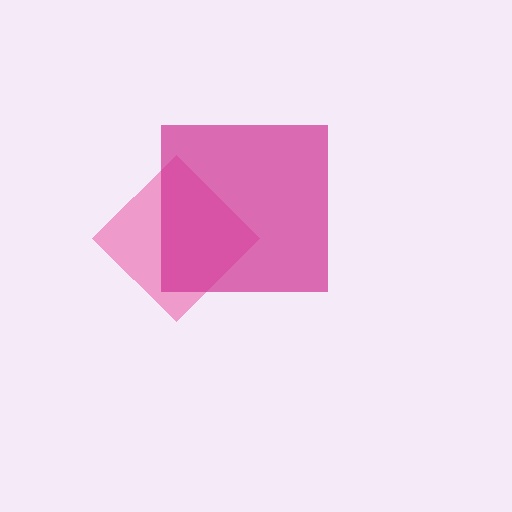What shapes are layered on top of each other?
The layered shapes are: a pink diamond, a magenta square.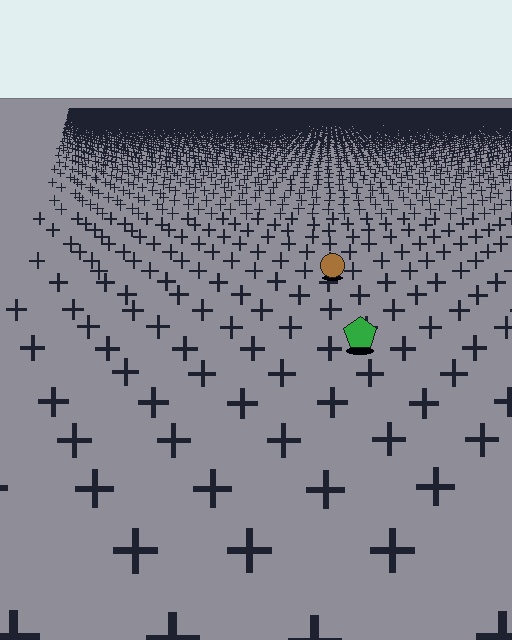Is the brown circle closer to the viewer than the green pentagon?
No. The green pentagon is closer — you can tell from the texture gradient: the ground texture is coarser near it.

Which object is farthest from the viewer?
The brown circle is farthest from the viewer. It appears smaller and the ground texture around it is denser.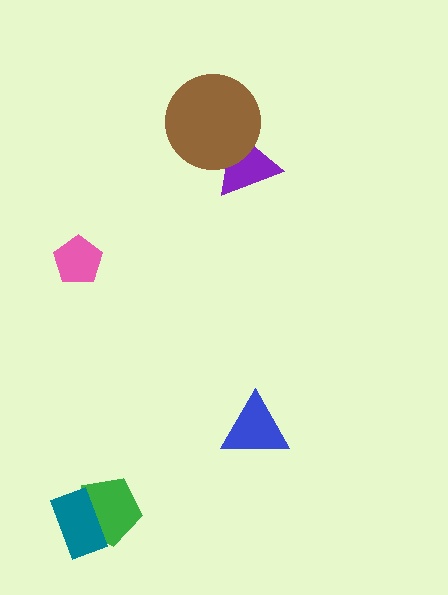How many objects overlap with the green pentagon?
1 object overlaps with the green pentagon.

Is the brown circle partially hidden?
No, no other shape covers it.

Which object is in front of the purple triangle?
The brown circle is in front of the purple triangle.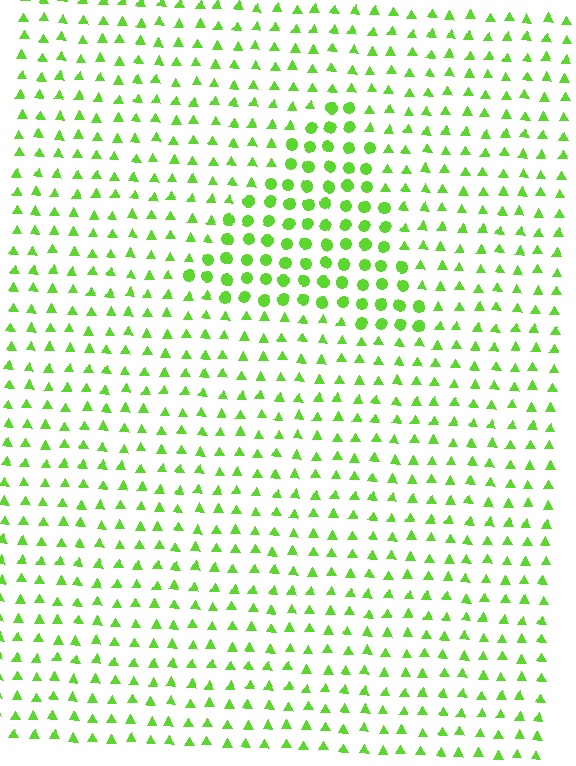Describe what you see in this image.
The image is filled with small lime elements arranged in a uniform grid. A triangle-shaped region contains circles, while the surrounding area contains triangles. The boundary is defined purely by the change in element shape.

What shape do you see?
I see a triangle.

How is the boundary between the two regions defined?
The boundary is defined by a change in element shape: circles inside vs. triangles outside. All elements share the same color and spacing.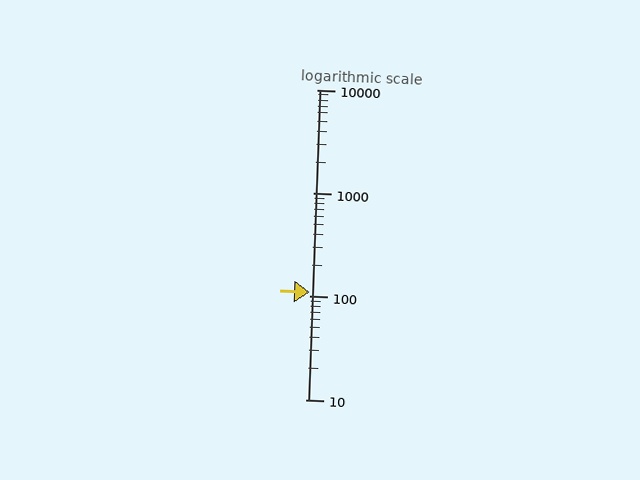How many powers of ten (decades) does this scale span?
The scale spans 3 decades, from 10 to 10000.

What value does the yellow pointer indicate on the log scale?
The pointer indicates approximately 110.